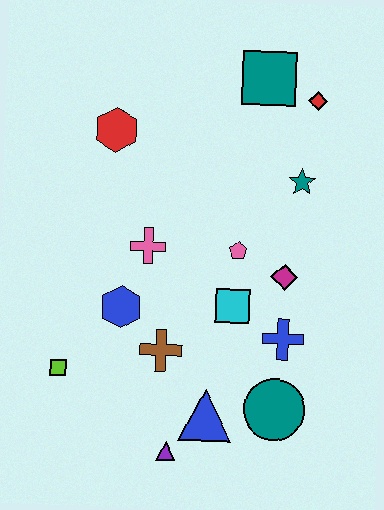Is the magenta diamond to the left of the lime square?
No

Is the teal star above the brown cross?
Yes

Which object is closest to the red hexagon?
The pink cross is closest to the red hexagon.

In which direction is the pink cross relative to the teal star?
The pink cross is to the left of the teal star.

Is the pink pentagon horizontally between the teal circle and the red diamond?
No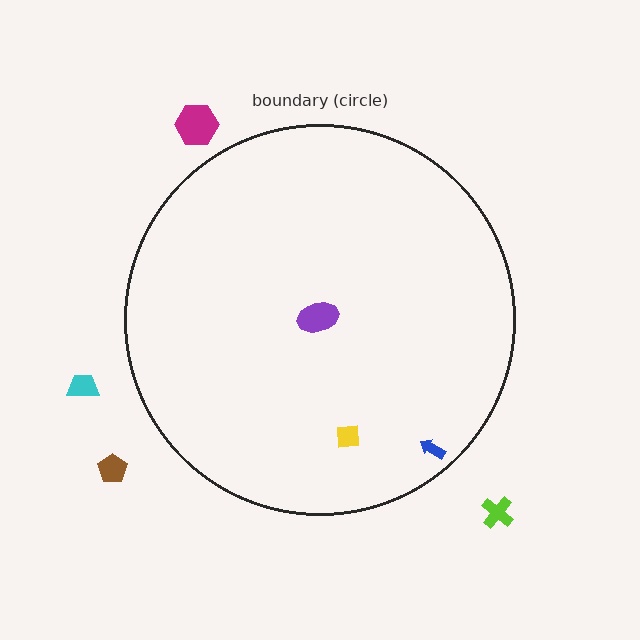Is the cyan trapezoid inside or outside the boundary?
Outside.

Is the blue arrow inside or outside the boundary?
Inside.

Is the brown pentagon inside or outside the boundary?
Outside.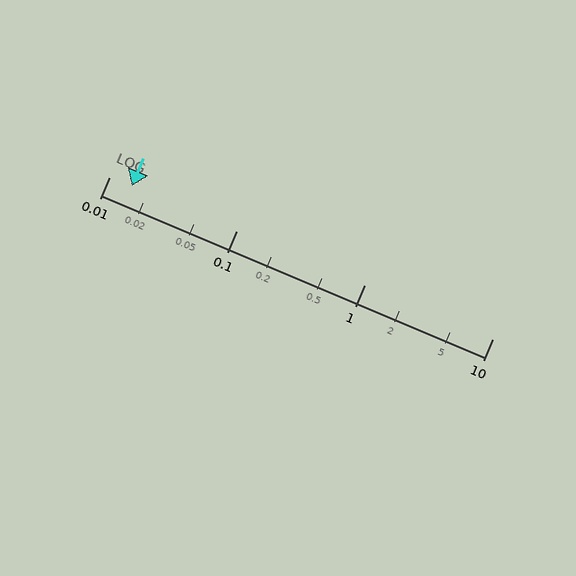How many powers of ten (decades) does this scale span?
The scale spans 3 decades, from 0.01 to 10.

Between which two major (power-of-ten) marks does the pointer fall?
The pointer is between 0.01 and 0.1.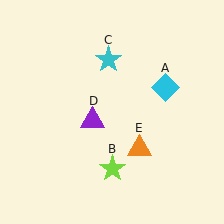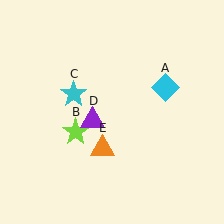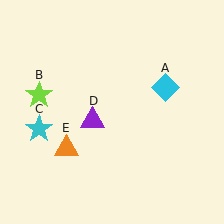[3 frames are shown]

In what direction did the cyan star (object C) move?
The cyan star (object C) moved down and to the left.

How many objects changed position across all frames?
3 objects changed position: lime star (object B), cyan star (object C), orange triangle (object E).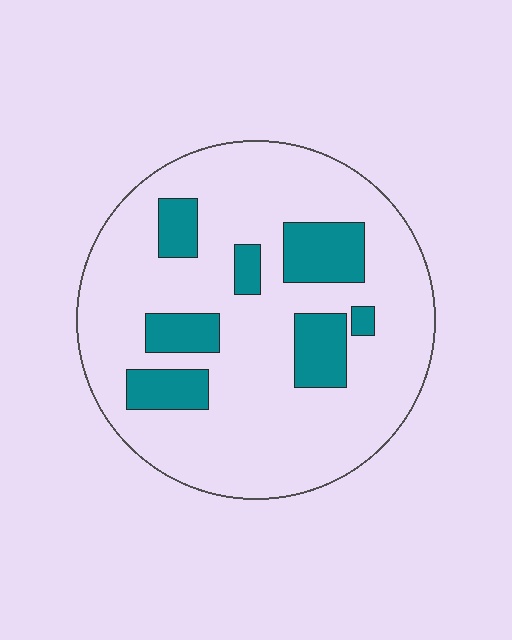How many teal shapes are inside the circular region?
7.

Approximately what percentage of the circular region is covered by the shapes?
Approximately 20%.